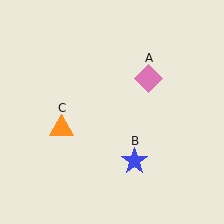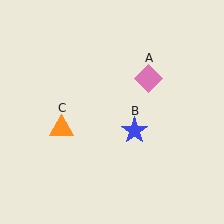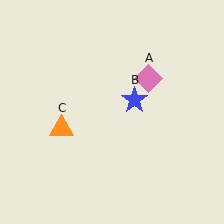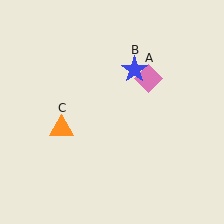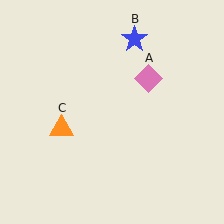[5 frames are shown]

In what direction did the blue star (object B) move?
The blue star (object B) moved up.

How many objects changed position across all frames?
1 object changed position: blue star (object B).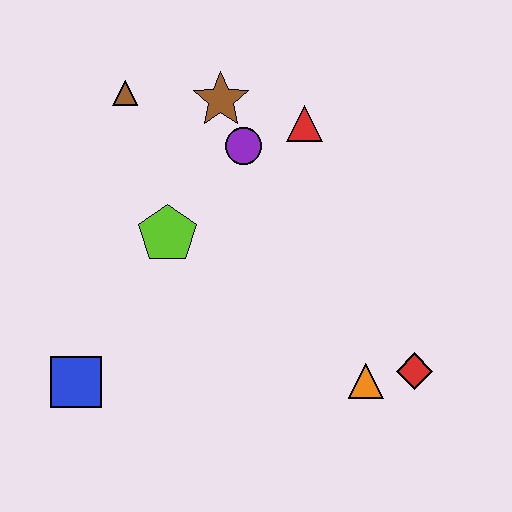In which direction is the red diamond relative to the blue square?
The red diamond is to the right of the blue square.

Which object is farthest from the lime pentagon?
The red diamond is farthest from the lime pentagon.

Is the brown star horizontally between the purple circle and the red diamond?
No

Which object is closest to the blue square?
The lime pentagon is closest to the blue square.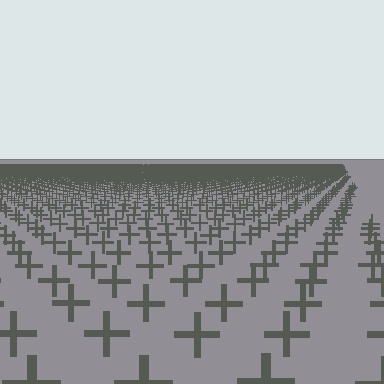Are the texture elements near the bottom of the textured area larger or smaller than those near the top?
Larger. Near the bottom, elements are closer to the viewer and appear at a bigger on-screen size.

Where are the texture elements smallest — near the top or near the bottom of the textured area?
Near the top.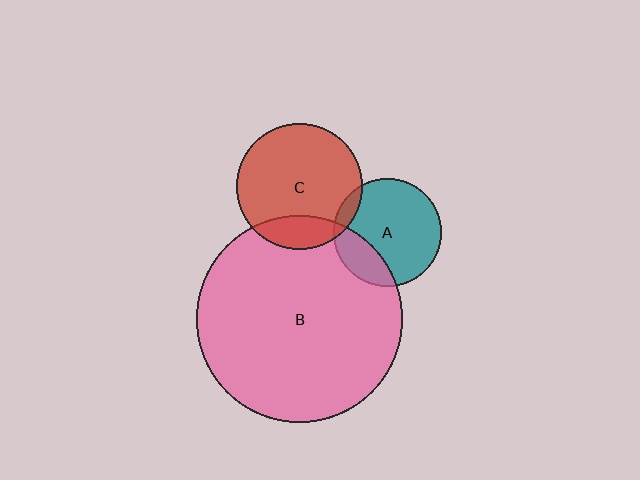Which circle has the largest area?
Circle B (pink).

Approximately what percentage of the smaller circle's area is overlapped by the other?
Approximately 25%.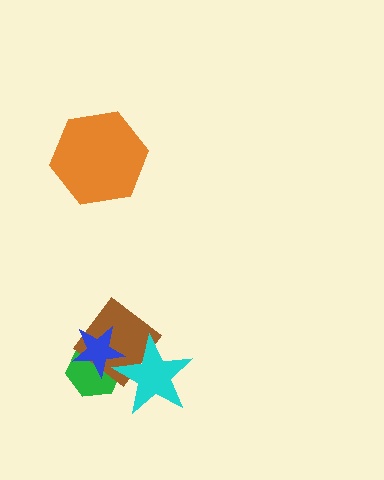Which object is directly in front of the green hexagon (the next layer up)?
The brown diamond is directly in front of the green hexagon.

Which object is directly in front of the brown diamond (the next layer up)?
The cyan star is directly in front of the brown diamond.